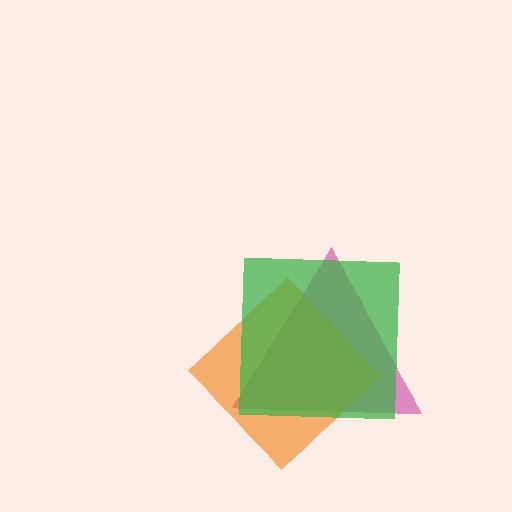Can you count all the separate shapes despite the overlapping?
Yes, there are 3 separate shapes.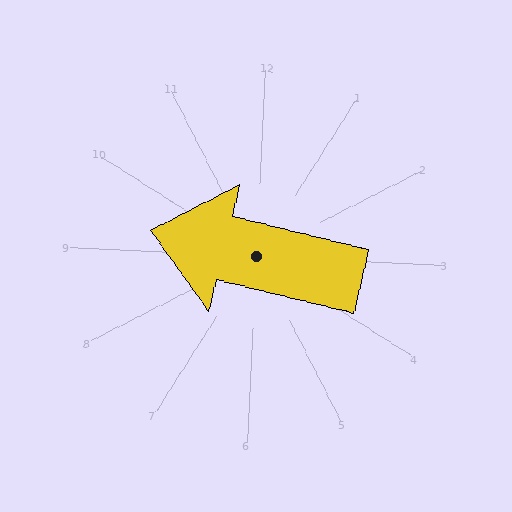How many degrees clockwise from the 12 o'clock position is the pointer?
Approximately 281 degrees.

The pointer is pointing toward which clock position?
Roughly 9 o'clock.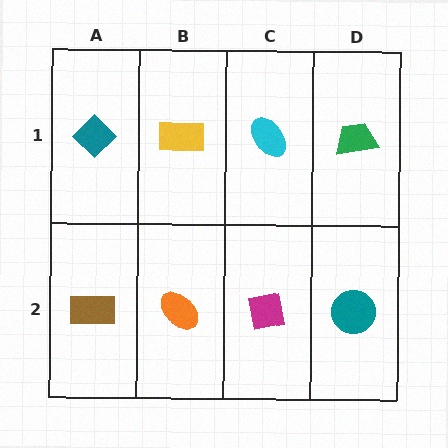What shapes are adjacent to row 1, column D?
A teal circle (row 2, column D), a cyan ellipse (row 1, column C).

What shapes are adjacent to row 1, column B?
An orange ellipse (row 2, column B), a teal diamond (row 1, column A), a cyan ellipse (row 1, column C).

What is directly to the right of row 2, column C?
A teal circle.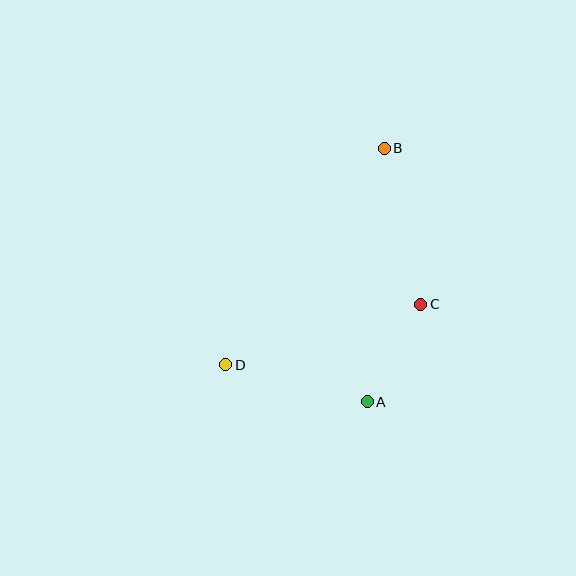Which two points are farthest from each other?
Points B and D are farthest from each other.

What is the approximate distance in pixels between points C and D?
The distance between C and D is approximately 204 pixels.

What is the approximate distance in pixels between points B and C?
The distance between B and C is approximately 160 pixels.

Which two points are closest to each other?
Points A and C are closest to each other.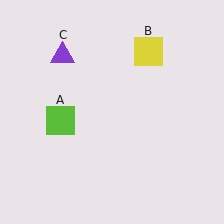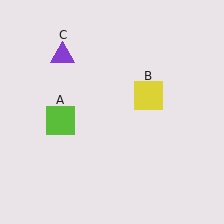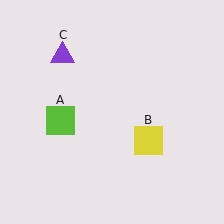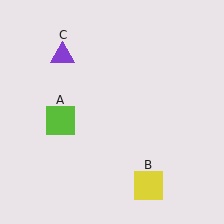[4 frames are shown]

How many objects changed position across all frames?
1 object changed position: yellow square (object B).